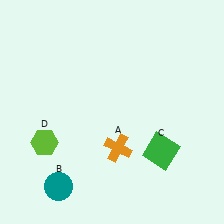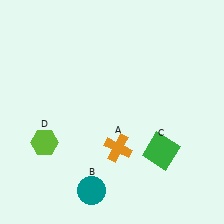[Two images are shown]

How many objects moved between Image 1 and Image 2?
1 object moved between the two images.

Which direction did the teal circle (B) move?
The teal circle (B) moved right.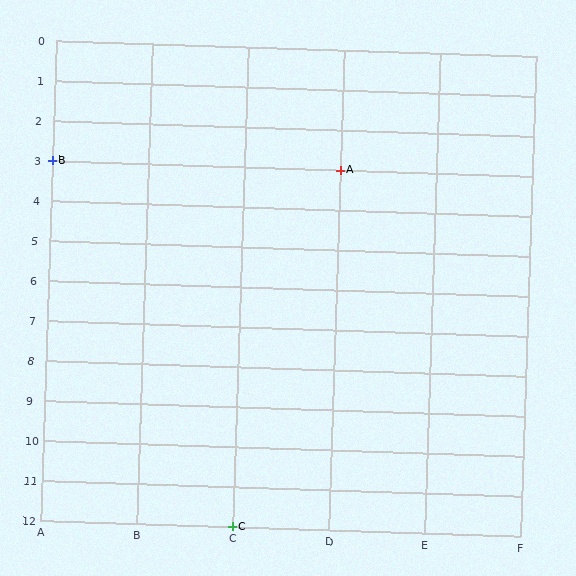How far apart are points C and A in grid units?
Points C and A are 1 column and 9 rows apart (about 9.1 grid units diagonally).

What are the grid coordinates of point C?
Point C is at grid coordinates (C, 12).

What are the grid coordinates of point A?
Point A is at grid coordinates (D, 3).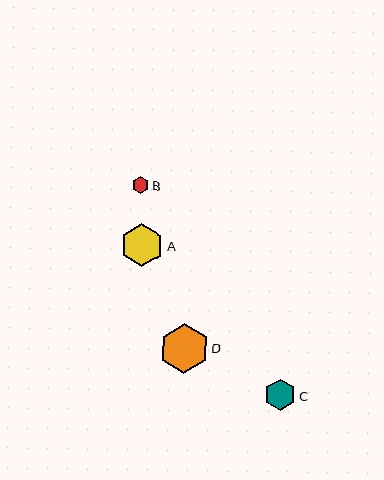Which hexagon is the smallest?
Hexagon B is the smallest with a size of approximately 17 pixels.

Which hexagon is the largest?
Hexagon D is the largest with a size of approximately 49 pixels.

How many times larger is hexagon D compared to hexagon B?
Hexagon D is approximately 3.0 times the size of hexagon B.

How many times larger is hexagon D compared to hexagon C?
Hexagon D is approximately 1.6 times the size of hexagon C.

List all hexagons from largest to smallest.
From largest to smallest: D, A, C, B.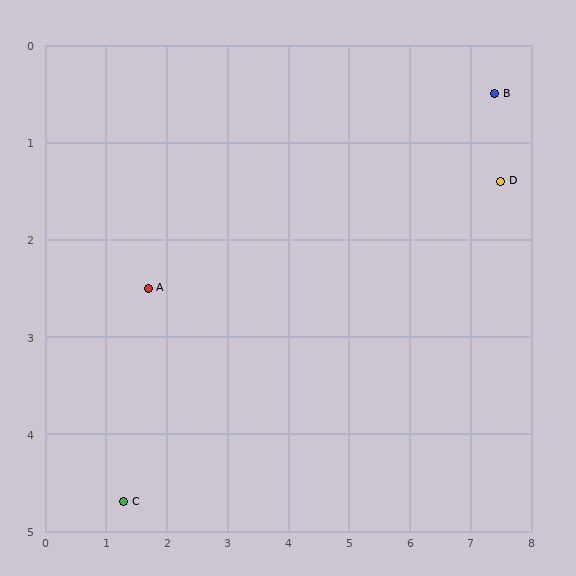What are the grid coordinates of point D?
Point D is at approximately (7.5, 1.4).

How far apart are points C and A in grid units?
Points C and A are about 2.2 grid units apart.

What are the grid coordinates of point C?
Point C is at approximately (1.3, 4.7).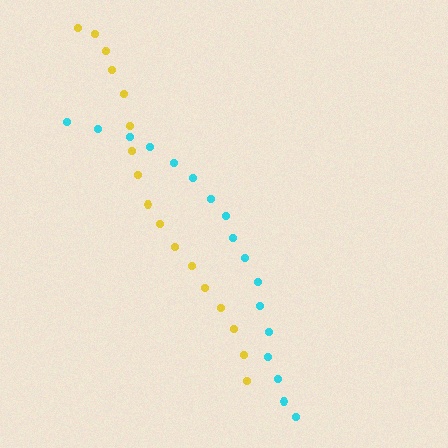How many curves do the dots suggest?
There are 2 distinct paths.